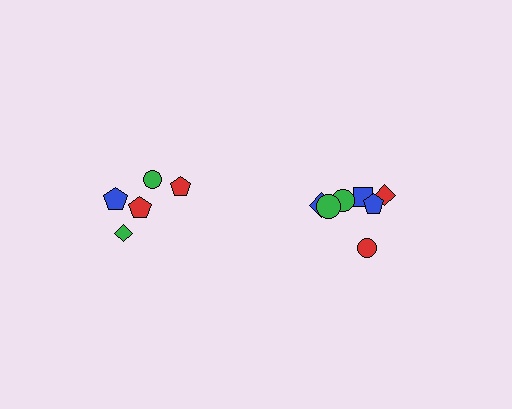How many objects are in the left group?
There are 5 objects.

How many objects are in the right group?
There are 7 objects.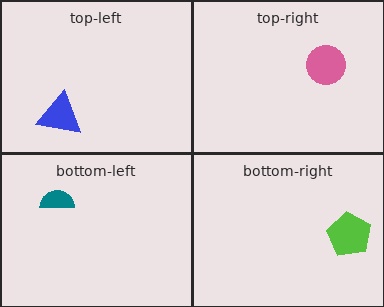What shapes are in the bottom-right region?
The lime pentagon.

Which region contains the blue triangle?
The top-left region.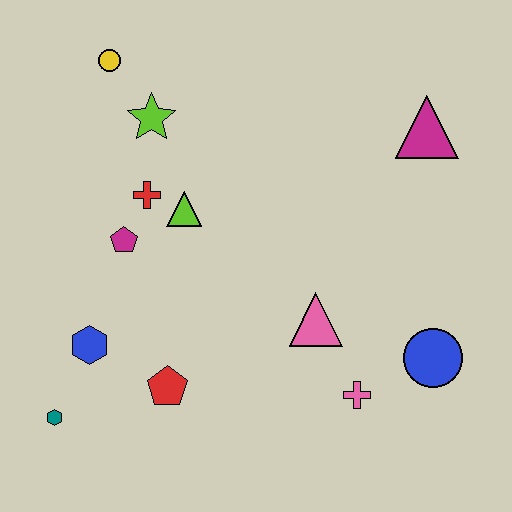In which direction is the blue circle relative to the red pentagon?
The blue circle is to the right of the red pentagon.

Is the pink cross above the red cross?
No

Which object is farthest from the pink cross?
The yellow circle is farthest from the pink cross.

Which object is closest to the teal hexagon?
The blue hexagon is closest to the teal hexagon.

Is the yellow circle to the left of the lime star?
Yes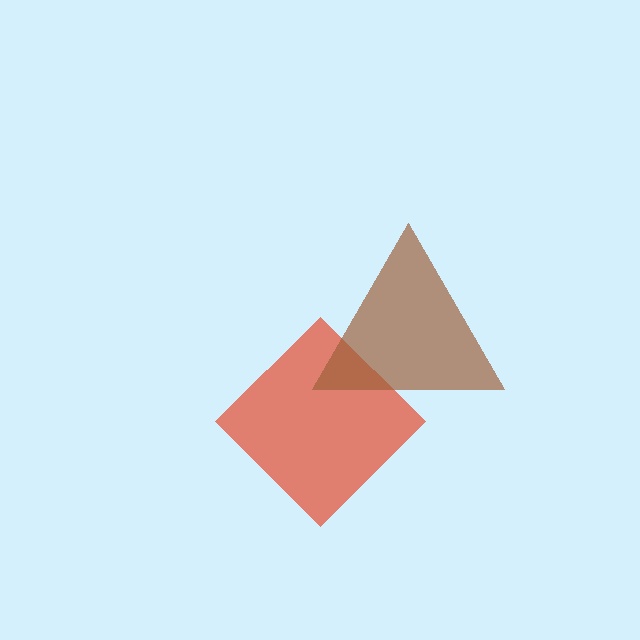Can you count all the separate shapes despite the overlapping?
Yes, there are 2 separate shapes.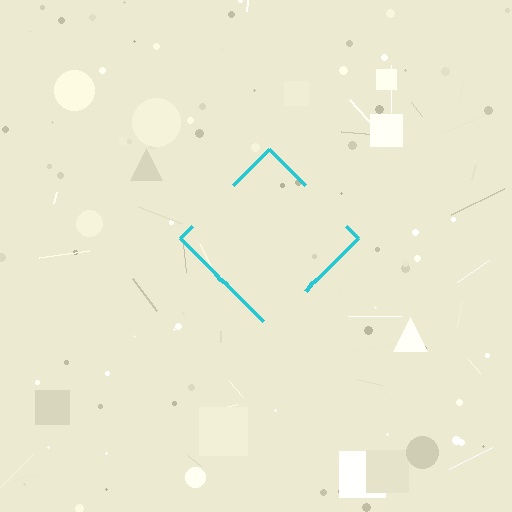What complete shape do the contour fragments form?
The contour fragments form a diamond.